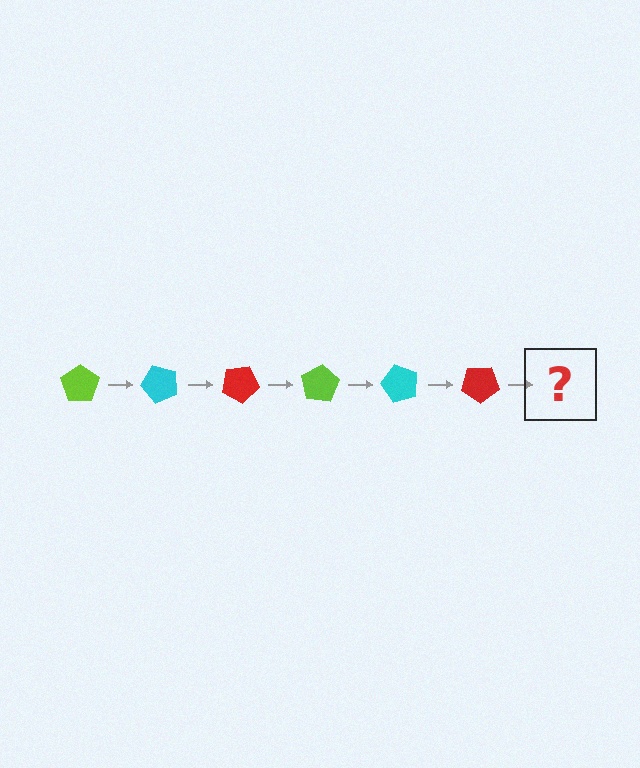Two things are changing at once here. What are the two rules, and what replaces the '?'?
The two rules are that it rotates 50 degrees each step and the color cycles through lime, cyan, and red. The '?' should be a lime pentagon, rotated 300 degrees from the start.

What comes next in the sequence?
The next element should be a lime pentagon, rotated 300 degrees from the start.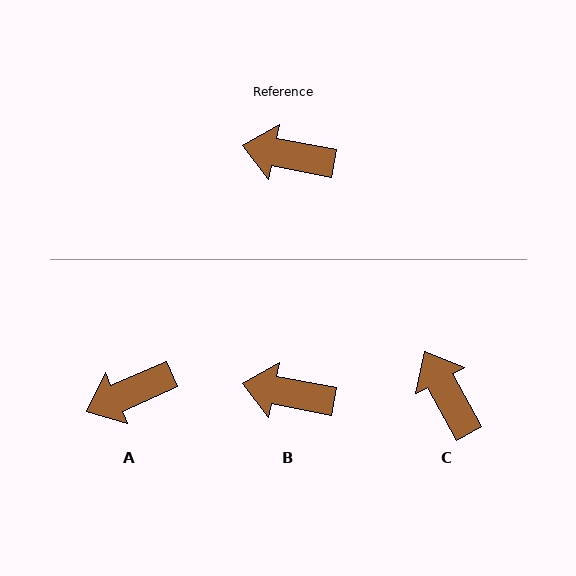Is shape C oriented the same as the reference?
No, it is off by about 50 degrees.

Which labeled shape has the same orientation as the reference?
B.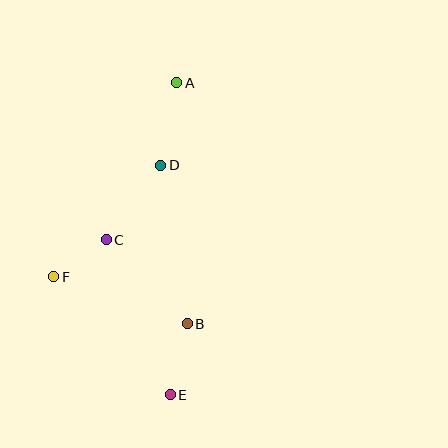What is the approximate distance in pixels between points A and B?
The distance between A and B is approximately 241 pixels.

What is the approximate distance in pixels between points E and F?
The distance between E and F is approximately 166 pixels.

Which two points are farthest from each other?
Points A and E are farthest from each other.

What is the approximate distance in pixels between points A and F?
The distance between A and F is approximately 230 pixels.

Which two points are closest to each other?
Points C and F are closest to each other.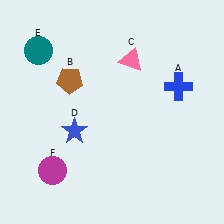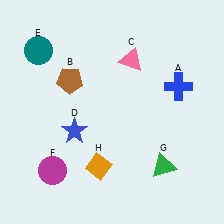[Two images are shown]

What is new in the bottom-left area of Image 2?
An orange diamond (H) was added in the bottom-left area of Image 2.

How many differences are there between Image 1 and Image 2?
There are 2 differences between the two images.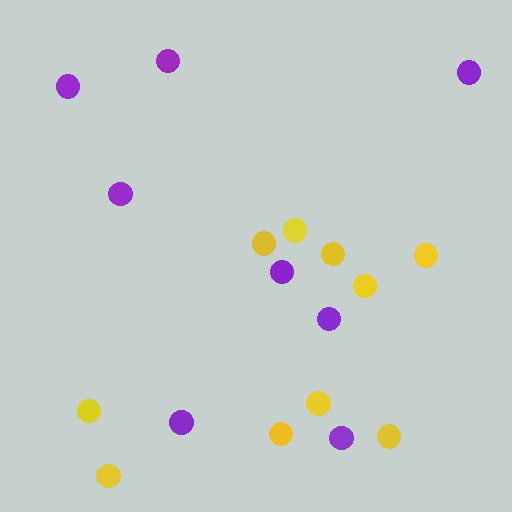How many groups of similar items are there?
There are 2 groups: one group of purple circles (8) and one group of yellow circles (10).